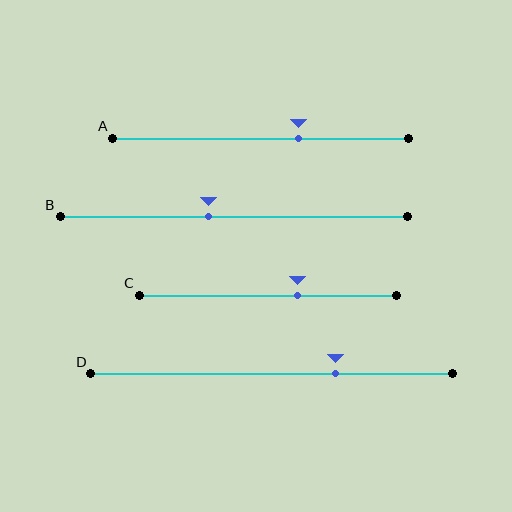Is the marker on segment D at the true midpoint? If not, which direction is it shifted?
No, the marker on segment D is shifted to the right by about 18% of the segment length.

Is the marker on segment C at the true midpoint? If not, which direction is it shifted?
No, the marker on segment C is shifted to the right by about 11% of the segment length.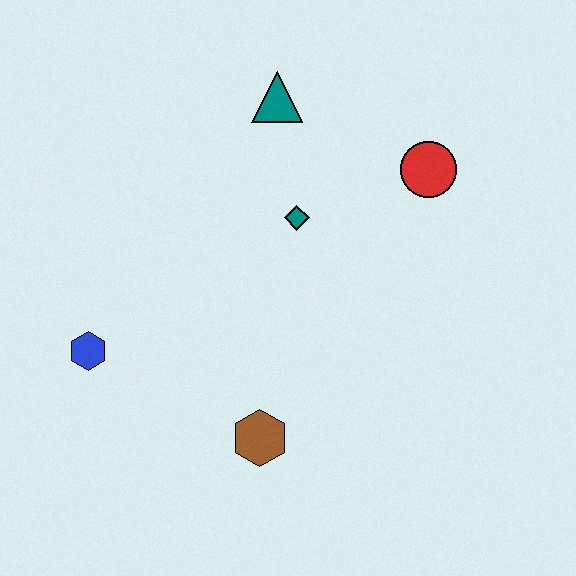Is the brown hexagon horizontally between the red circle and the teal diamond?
No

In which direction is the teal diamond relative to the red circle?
The teal diamond is to the left of the red circle.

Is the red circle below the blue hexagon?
No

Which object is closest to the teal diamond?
The teal triangle is closest to the teal diamond.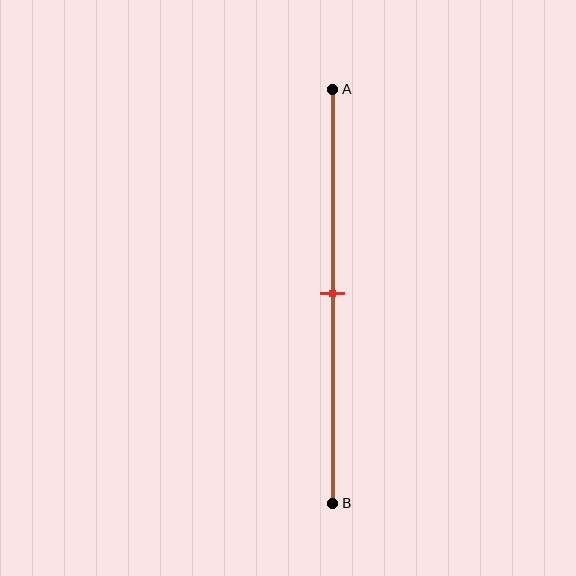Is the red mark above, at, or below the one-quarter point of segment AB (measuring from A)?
The red mark is below the one-quarter point of segment AB.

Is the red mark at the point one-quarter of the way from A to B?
No, the mark is at about 50% from A, not at the 25% one-quarter point.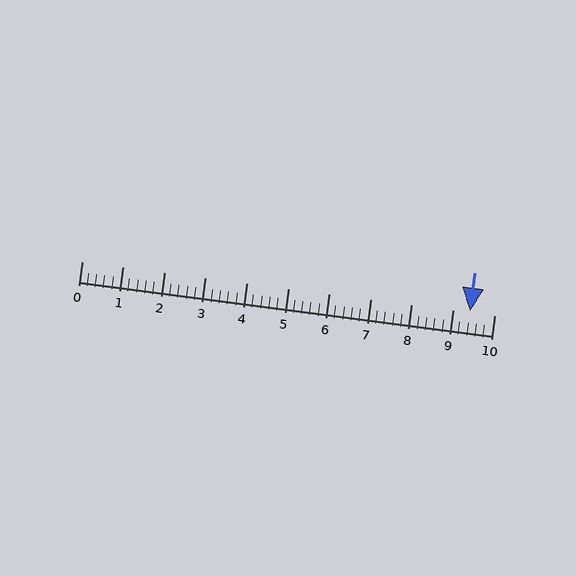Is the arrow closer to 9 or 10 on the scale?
The arrow is closer to 9.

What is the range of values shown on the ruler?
The ruler shows values from 0 to 10.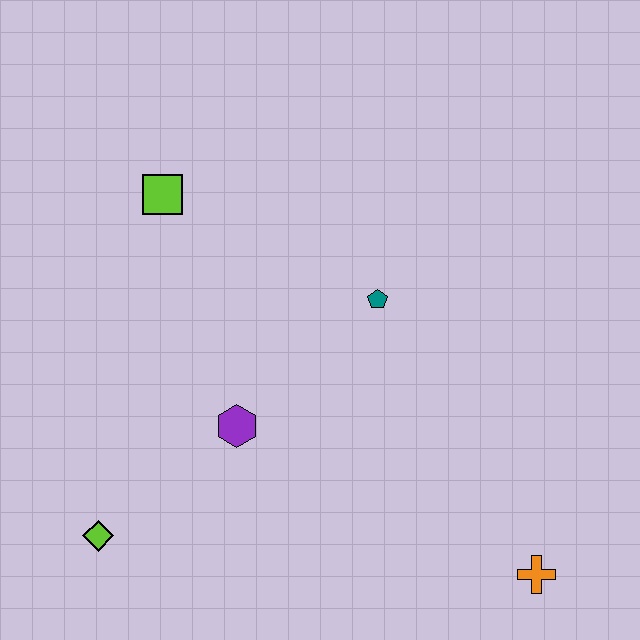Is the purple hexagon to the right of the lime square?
Yes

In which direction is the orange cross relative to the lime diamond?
The orange cross is to the right of the lime diamond.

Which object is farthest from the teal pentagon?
The lime diamond is farthest from the teal pentagon.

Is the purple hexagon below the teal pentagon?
Yes